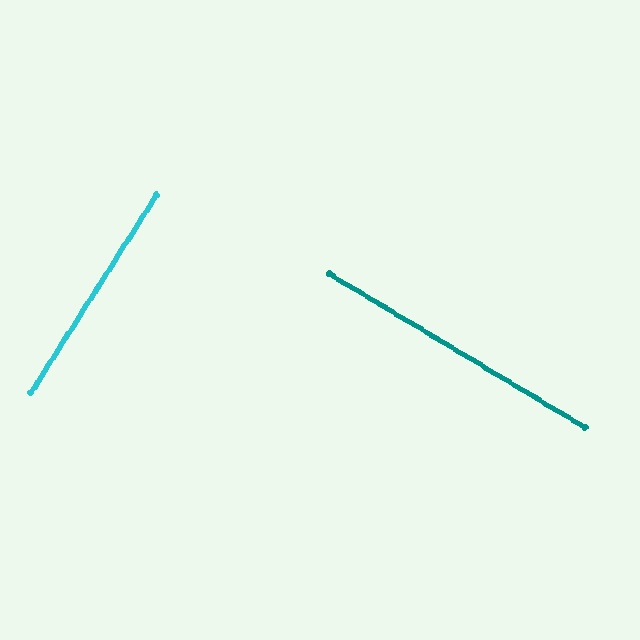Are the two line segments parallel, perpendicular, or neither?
Perpendicular — they meet at approximately 89°.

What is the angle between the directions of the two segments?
Approximately 89 degrees.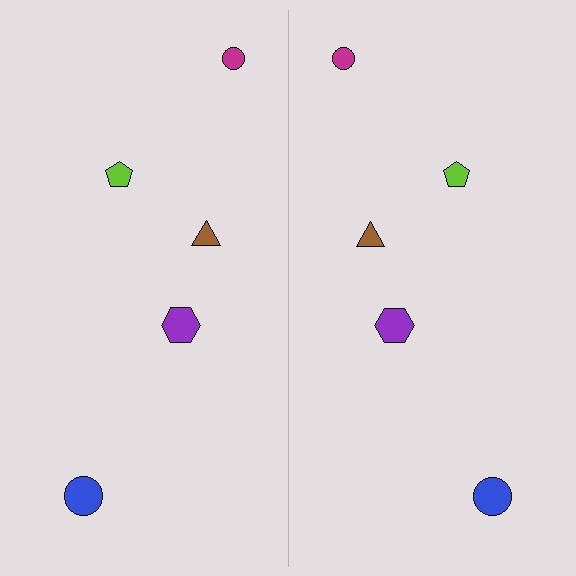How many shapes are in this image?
There are 10 shapes in this image.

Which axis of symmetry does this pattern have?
The pattern has a vertical axis of symmetry running through the center of the image.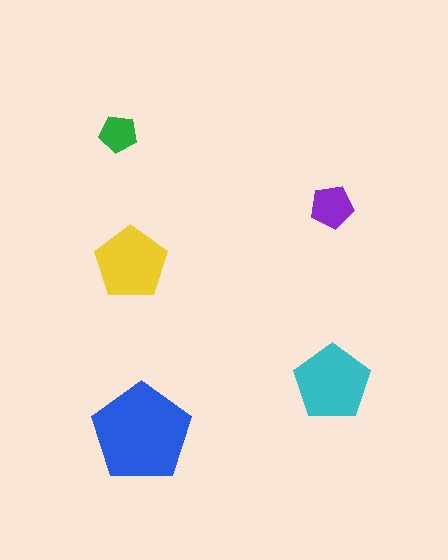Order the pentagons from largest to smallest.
the blue one, the cyan one, the yellow one, the purple one, the green one.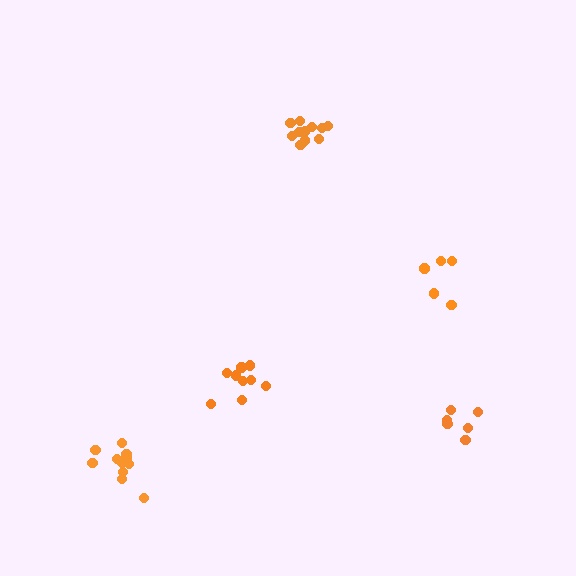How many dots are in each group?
Group 1: 11 dots, Group 2: 9 dots, Group 3: 5 dots, Group 4: 6 dots, Group 5: 11 dots (42 total).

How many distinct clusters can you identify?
There are 5 distinct clusters.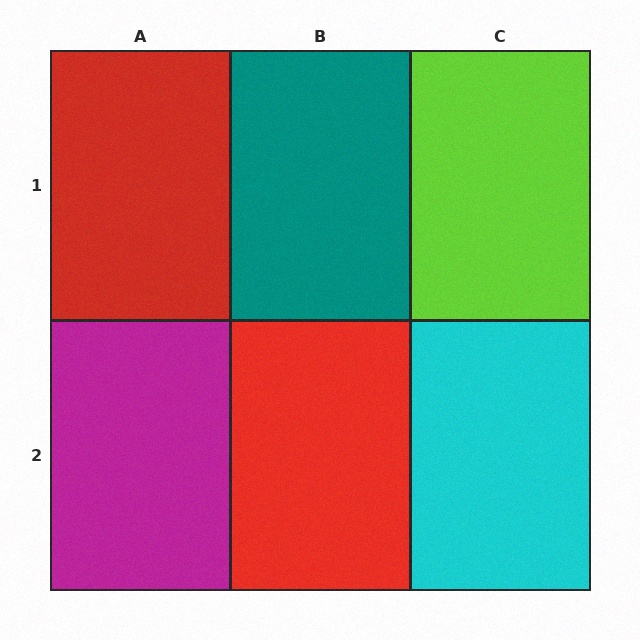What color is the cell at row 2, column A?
Magenta.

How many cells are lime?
1 cell is lime.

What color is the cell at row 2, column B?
Red.